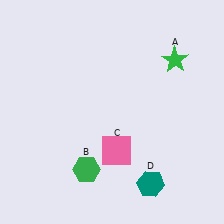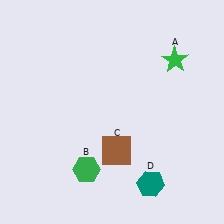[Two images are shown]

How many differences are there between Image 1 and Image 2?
There is 1 difference between the two images.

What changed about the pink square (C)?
In Image 1, C is pink. In Image 2, it changed to brown.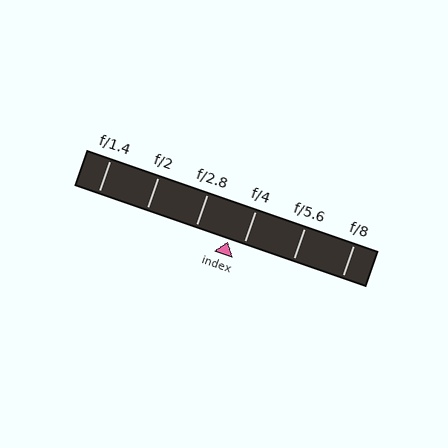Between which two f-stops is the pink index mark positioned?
The index mark is between f/2.8 and f/4.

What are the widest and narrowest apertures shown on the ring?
The widest aperture shown is f/1.4 and the narrowest is f/8.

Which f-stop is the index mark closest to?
The index mark is closest to f/4.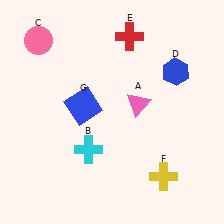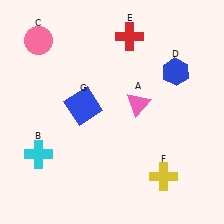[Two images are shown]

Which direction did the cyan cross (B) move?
The cyan cross (B) moved left.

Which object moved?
The cyan cross (B) moved left.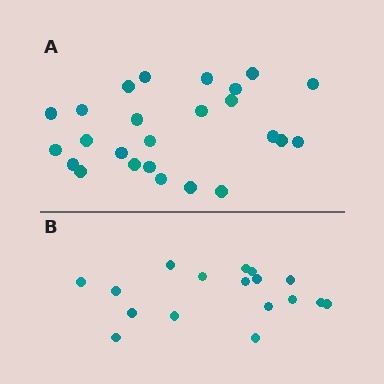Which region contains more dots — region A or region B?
Region A (the top region) has more dots.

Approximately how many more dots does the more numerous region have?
Region A has roughly 8 or so more dots than region B.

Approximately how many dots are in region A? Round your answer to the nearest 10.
About 20 dots. (The exact count is 25, which rounds to 20.)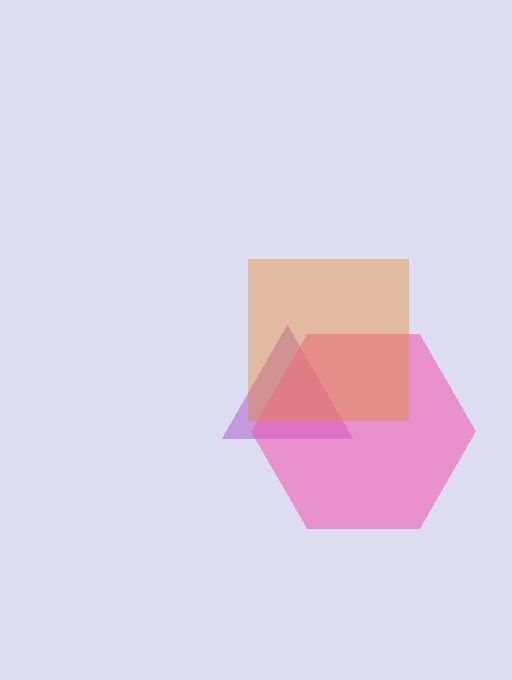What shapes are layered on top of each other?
The layered shapes are: a purple triangle, a pink hexagon, an orange square.